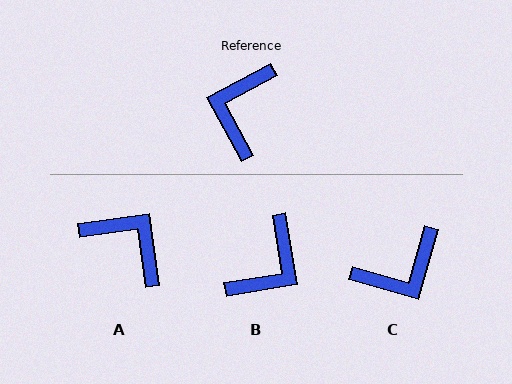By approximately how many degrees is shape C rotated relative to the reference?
Approximately 136 degrees counter-clockwise.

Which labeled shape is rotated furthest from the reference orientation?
B, about 161 degrees away.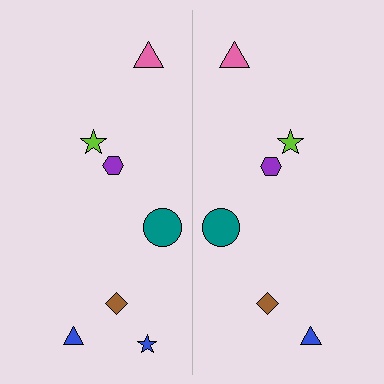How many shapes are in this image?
There are 13 shapes in this image.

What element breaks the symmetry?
A blue star is missing from the right side.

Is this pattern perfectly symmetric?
No, the pattern is not perfectly symmetric. A blue star is missing from the right side.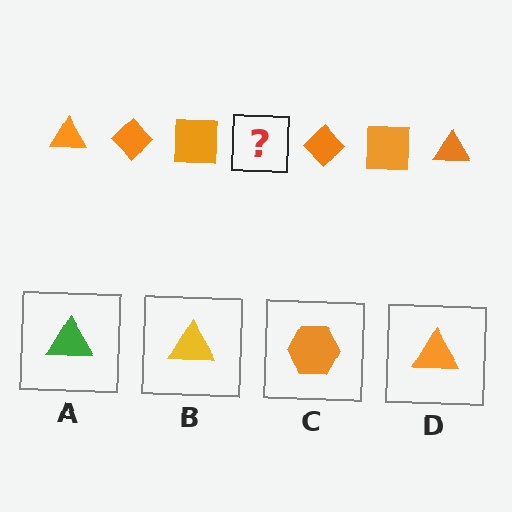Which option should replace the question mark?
Option D.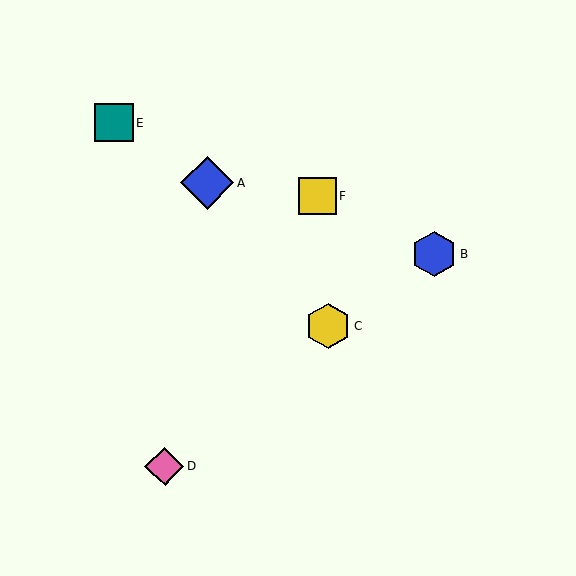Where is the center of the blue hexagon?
The center of the blue hexagon is at (434, 254).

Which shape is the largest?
The blue diamond (labeled A) is the largest.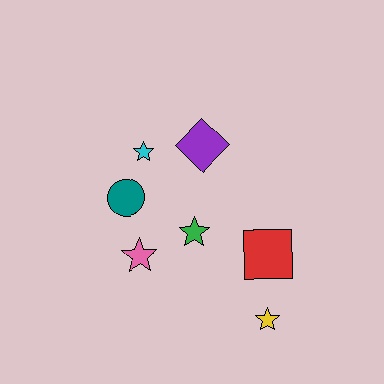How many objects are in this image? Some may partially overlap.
There are 7 objects.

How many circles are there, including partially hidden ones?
There is 1 circle.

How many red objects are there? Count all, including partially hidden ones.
There is 1 red object.